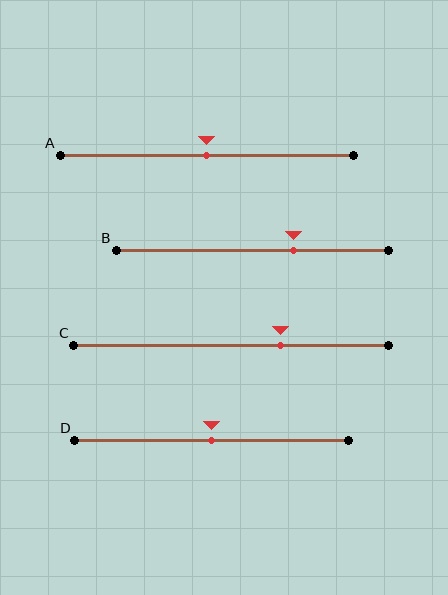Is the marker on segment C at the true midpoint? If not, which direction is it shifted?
No, the marker on segment C is shifted to the right by about 16% of the segment length.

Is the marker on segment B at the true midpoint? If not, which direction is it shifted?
No, the marker on segment B is shifted to the right by about 15% of the segment length.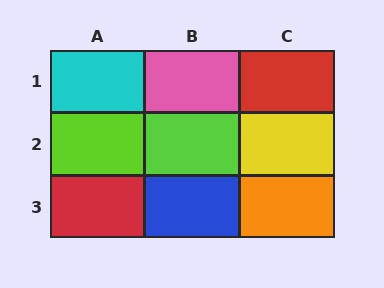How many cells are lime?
2 cells are lime.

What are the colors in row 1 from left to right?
Cyan, pink, red.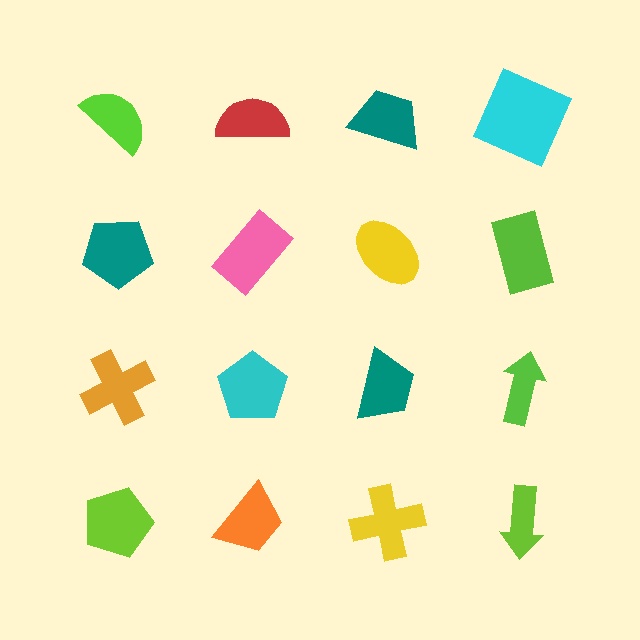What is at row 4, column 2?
An orange trapezoid.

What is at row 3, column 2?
A cyan pentagon.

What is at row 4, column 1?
A lime pentagon.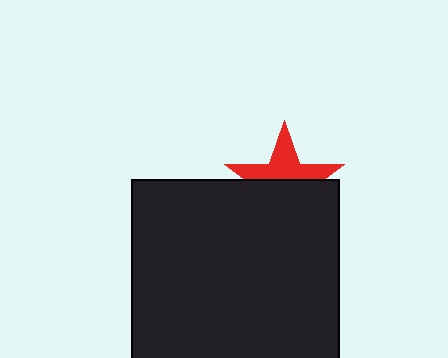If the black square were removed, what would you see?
You would see the complete red star.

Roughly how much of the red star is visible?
About half of it is visible (roughly 48%).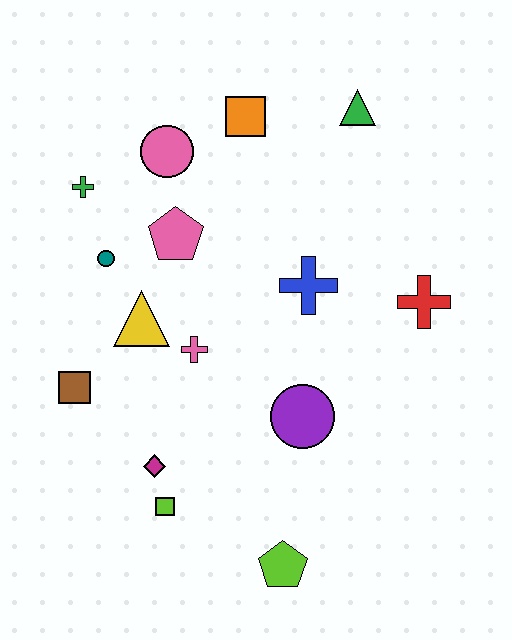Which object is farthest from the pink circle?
The lime pentagon is farthest from the pink circle.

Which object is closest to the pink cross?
The yellow triangle is closest to the pink cross.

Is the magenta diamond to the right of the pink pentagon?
No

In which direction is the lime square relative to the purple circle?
The lime square is to the left of the purple circle.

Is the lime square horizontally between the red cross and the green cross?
Yes